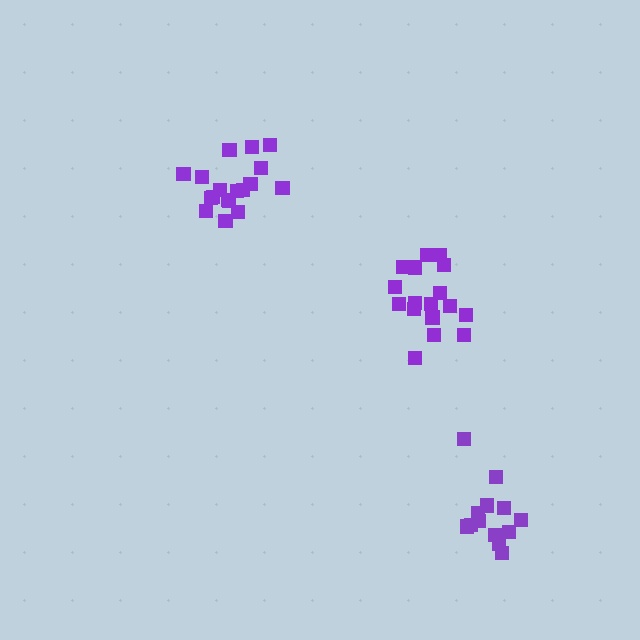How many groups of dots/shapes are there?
There are 3 groups.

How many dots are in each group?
Group 1: 18 dots, Group 2: 13 dots, Group 3: 18 dots (49 total).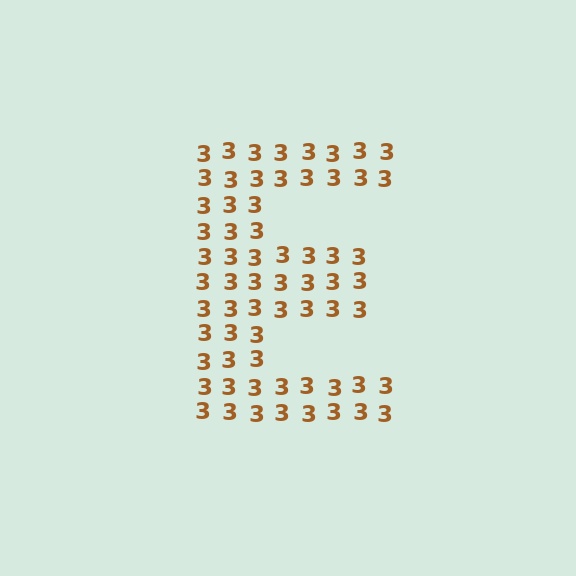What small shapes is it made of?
It is made of small digit 3's.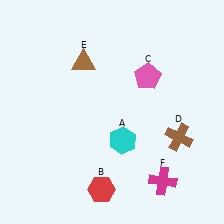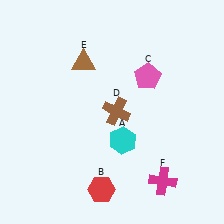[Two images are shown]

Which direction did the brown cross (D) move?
The brown cross (D) moved left.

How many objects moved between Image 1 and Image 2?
1 object moved between the two images.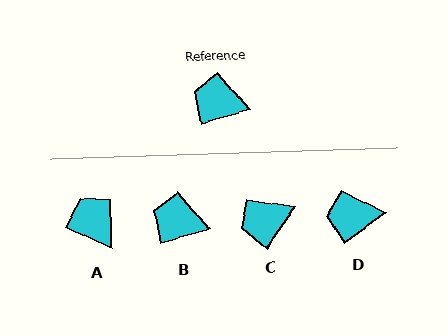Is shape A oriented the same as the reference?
No, it is off by about 40 degrees.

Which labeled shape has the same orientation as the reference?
B.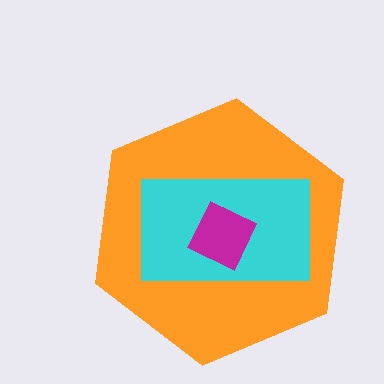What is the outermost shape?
The orange hexagon.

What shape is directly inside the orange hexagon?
The cyan rectangle.